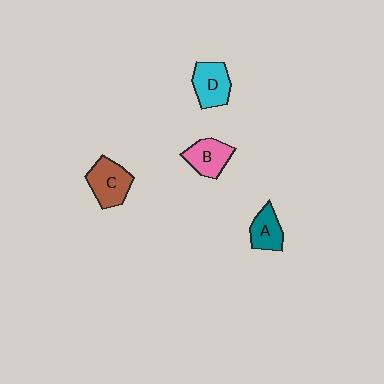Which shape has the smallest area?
Shape A (teal).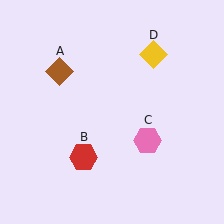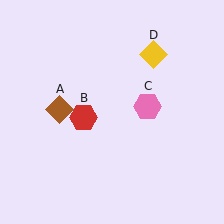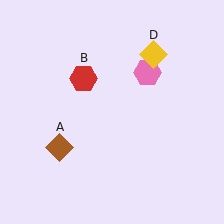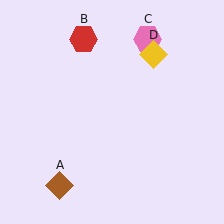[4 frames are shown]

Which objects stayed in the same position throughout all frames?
Yellow diamond (object D) remained stationary.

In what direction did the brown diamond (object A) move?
The brown diamond (object A) moved down.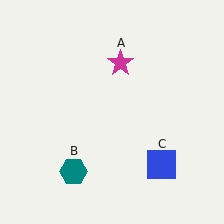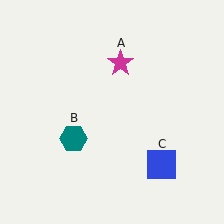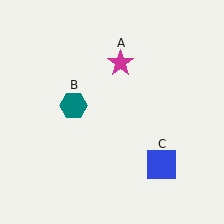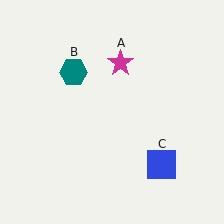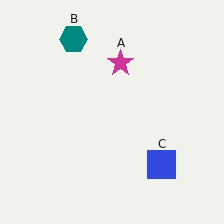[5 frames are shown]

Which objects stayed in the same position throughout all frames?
Magenta star (object A) and blue square (object C) remained stationary.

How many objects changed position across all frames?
1 object changed position: teal hexagon (object B).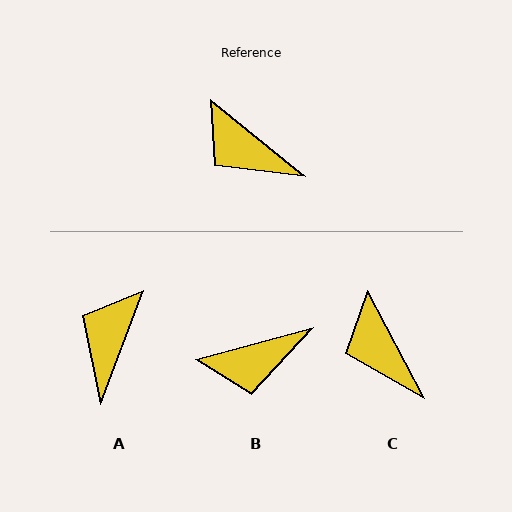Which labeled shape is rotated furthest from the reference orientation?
A, about 72 degrees away.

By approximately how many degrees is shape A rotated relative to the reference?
Approximately 72 degrees clockwise.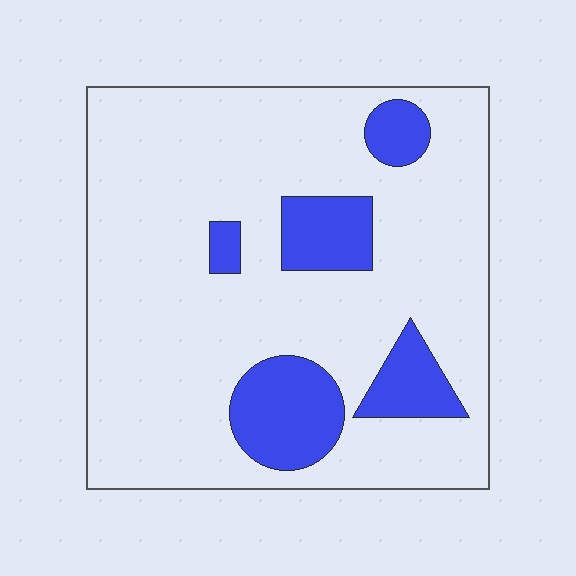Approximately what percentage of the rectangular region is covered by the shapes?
Approximately 20%.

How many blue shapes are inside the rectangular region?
5.